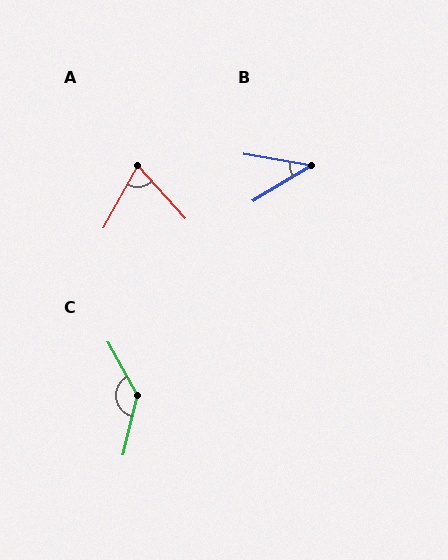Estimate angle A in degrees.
Approximately 71 degrees.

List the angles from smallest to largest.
B (41°), A (71°), C (138°).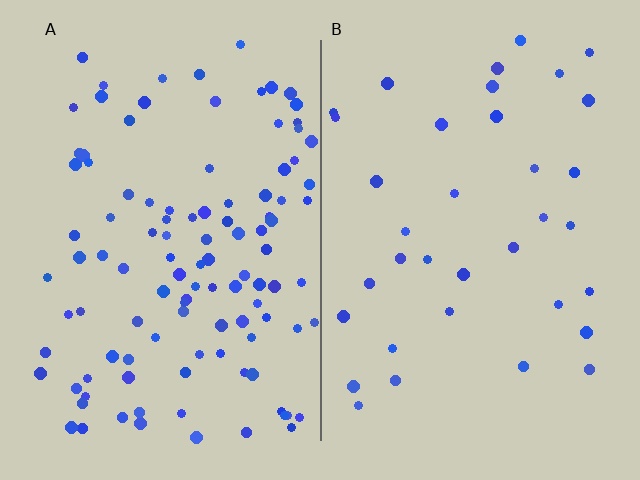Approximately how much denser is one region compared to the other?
Approximately 3.0× — region A over region B.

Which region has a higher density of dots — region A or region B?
A (the left).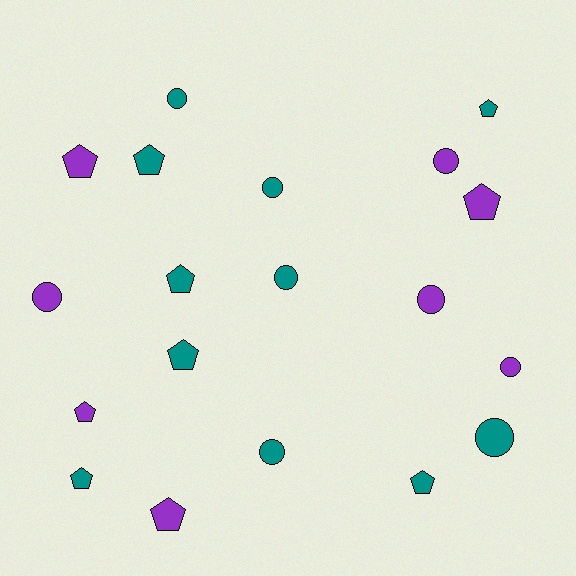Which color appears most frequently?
Teal, with 11 objects.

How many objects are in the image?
There are 19 objects.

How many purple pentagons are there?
There are 4 purple pentagons.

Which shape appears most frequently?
Pentagon, with 10 objects.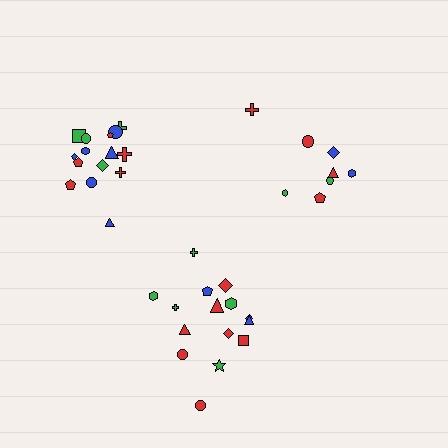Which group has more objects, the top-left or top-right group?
The top-left group.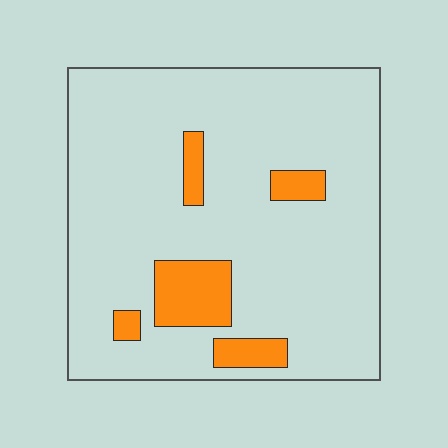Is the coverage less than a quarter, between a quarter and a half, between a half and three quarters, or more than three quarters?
Less than a quarter.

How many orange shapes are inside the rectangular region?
5.